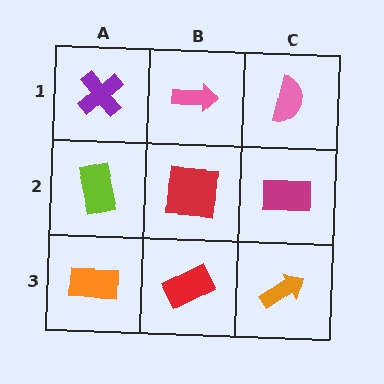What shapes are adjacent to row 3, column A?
A lime rectangle (row 2, column A), a red rectangle (row 3, column B).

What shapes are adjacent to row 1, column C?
A magenta rectangle (row 2, column C), a pink arrow (row 1, column B).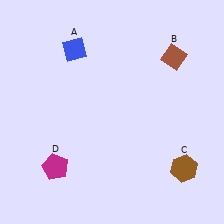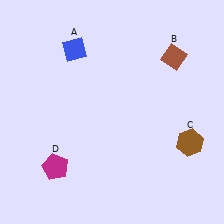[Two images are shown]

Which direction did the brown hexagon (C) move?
The brown hexagon (C) moved up.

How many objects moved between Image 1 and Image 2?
1 object moved between the two images.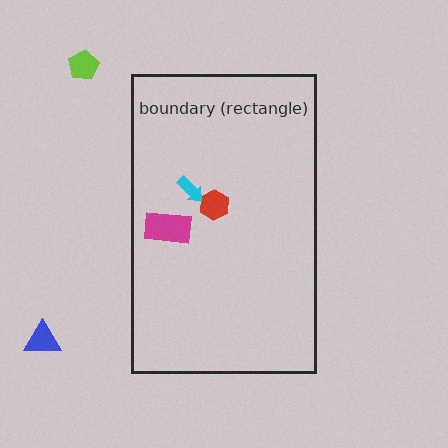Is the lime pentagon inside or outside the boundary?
Outside.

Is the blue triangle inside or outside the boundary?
Outside.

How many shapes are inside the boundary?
3 inside, 2 outside.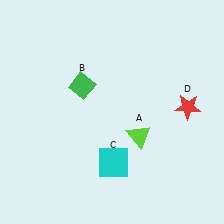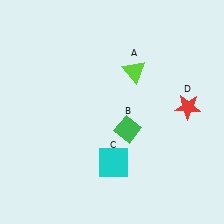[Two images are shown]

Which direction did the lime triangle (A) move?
The lime triangle (A) moved up.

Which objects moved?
The objects that moved are: the lime triangle (A), the green diamond (B).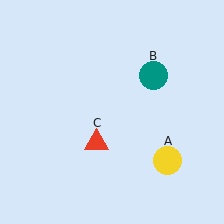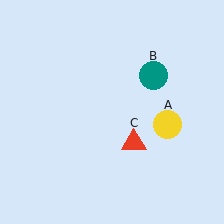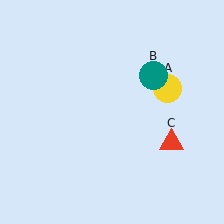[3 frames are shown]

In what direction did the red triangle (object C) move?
The red triangle (object C) moved right.